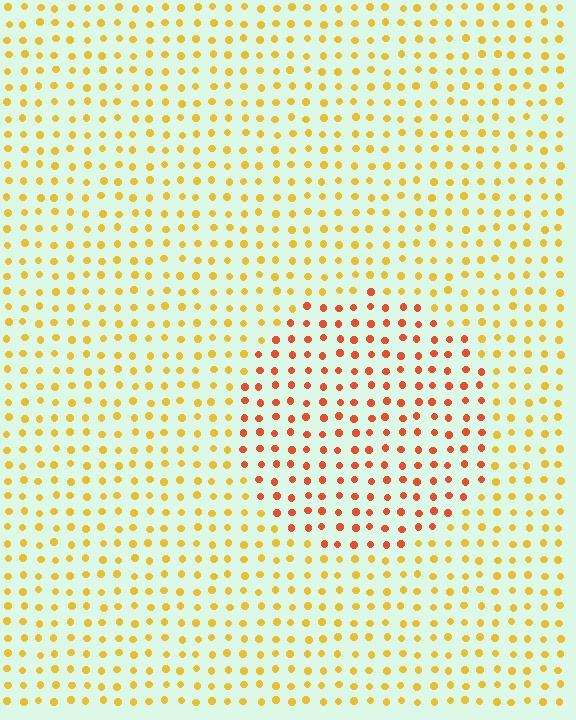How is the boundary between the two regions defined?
The boundary is defined purely by a slight shift in hue (about 37 degrees). Spacing, size, and orientation are identical on both sides.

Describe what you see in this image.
The image is filled with small yellow elements in a uniform arrangement. A circle-shaped region is visible where the elements are tinted to a slightly different hue, forming a subtle color boundary.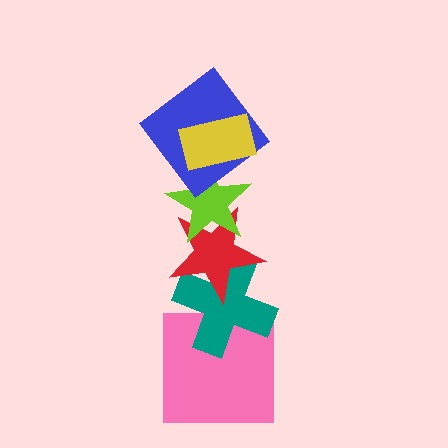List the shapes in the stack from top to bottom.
From top to bottom: the yellow rectangle, the blue diamond, the lime star, the red star, the teal cross, the pink square.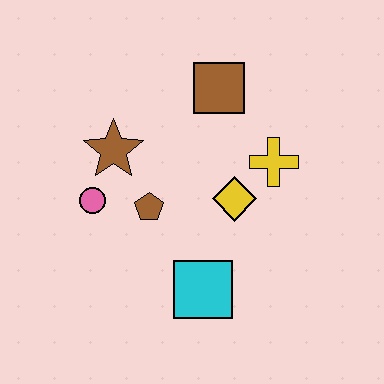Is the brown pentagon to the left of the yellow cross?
Yes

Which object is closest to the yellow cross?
The yellow diamond is closest to the yellow cross.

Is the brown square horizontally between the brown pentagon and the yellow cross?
Yes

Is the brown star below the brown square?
Yes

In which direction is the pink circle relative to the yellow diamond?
The pink circle is to the left of the yellow diamond.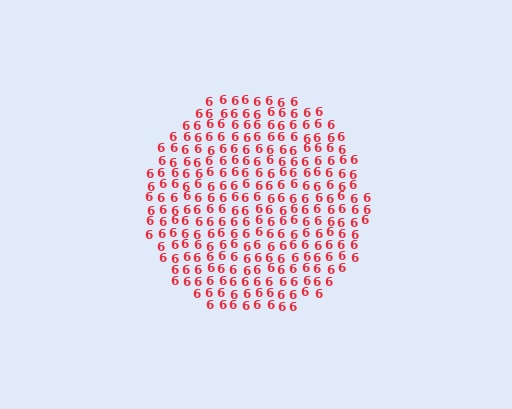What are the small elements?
The small elements are digit 6's.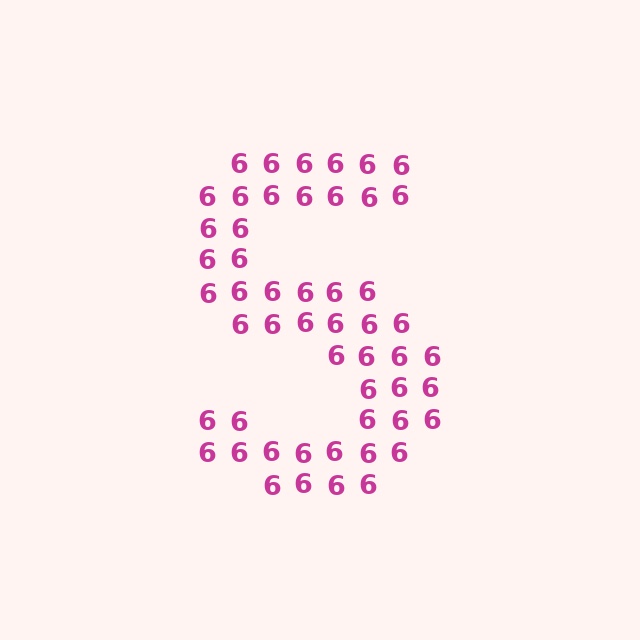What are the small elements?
The small elements are digit 6's.